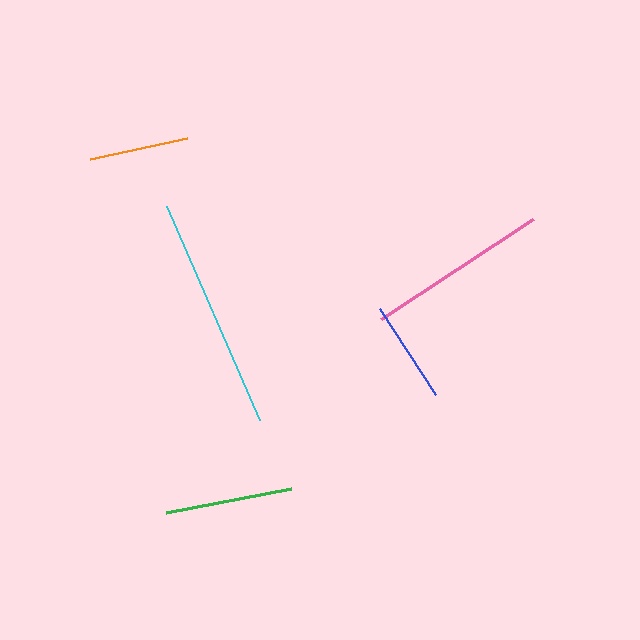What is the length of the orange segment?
The orange segment is approximately 99 pixels long.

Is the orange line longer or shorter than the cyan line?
The cyan line is longer than the orange line.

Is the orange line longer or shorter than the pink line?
The pink line is longer than the orange line.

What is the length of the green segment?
The green segment is approximately 127 pixels long.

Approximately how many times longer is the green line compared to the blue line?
The green line is approximately 1.2 times the length of the blue line.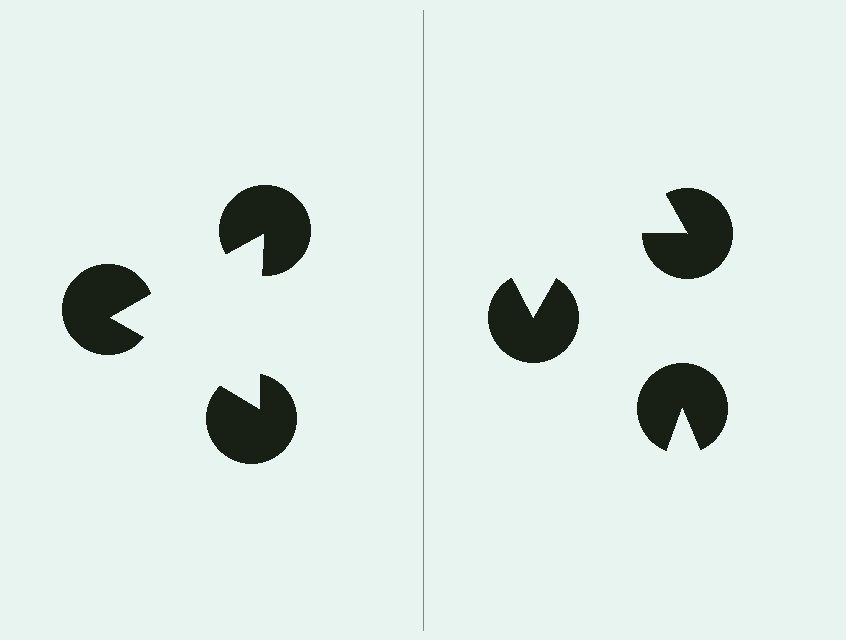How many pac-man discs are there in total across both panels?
6 — 3 on each side.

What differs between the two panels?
The pac-man discs are positioned identically on both sides; only the wedge orientations differ. On the left they align to a triangle; on the right they are misaligned.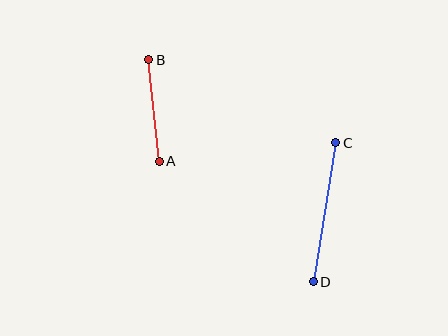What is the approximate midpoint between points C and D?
The midpoint is at approximately (325, 212) pixels.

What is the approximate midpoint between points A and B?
The midpoint is at approximately (154, 111) pixels.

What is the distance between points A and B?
The distance is approximately 102 pixels.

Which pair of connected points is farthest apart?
Points C and D are farthest apart.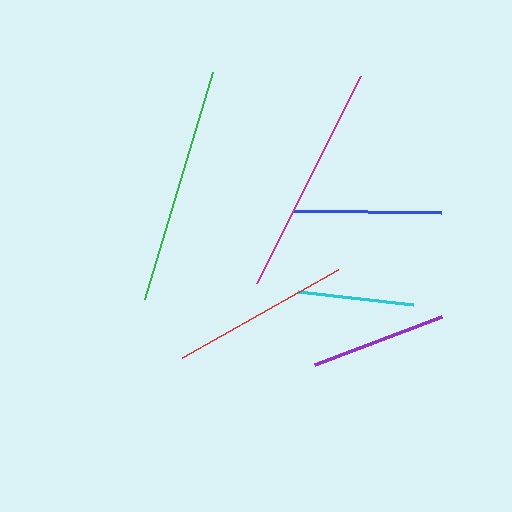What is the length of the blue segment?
The blue segment is approximately 147 pixels long.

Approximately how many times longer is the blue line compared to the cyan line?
The blue line is approximately 1.3 times the length of the cyan line.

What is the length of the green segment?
The green segment is approximately 237 pixels long.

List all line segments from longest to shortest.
From longest to shortest: green, magenta, red, blue, purple, cyan.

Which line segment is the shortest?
The cyan line is the shortest at approximately 115 pixels.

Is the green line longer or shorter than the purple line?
The green line is longer than the purple line.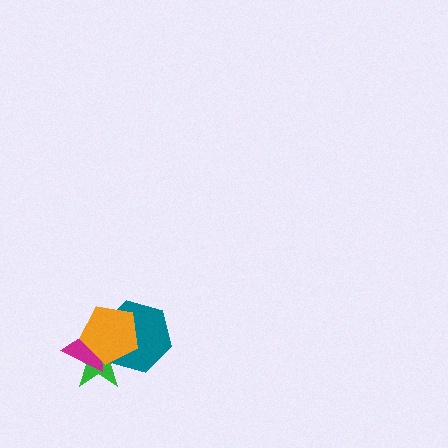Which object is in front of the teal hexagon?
The orange pentagon is in front of the teal hexagon.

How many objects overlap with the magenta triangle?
3 objects overlap with the magenta triangle.